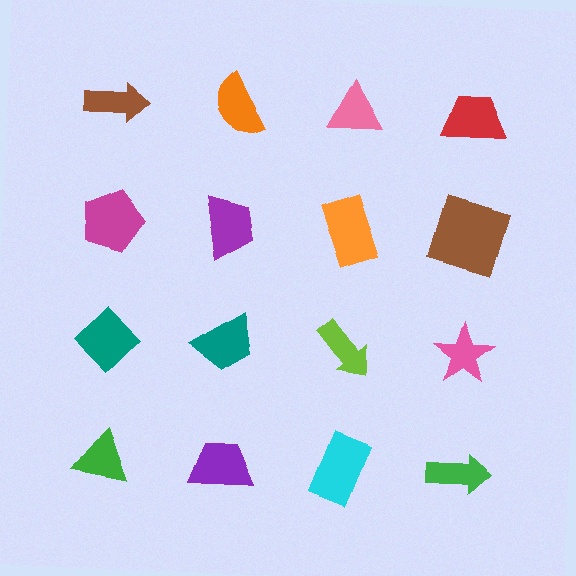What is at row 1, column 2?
An orange semicircle.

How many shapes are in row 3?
4 shapes.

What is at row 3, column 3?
A lime arrow.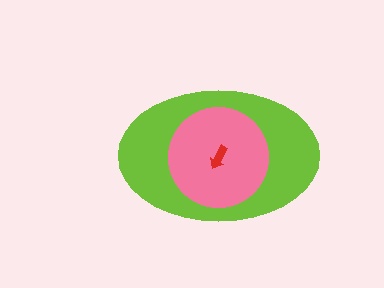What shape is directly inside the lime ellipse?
The pink circle.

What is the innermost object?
The red arrow.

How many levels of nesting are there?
3.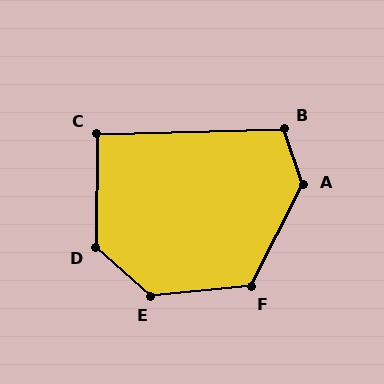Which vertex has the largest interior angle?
E, at approximately 134 degrees.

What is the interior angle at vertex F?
Approximately 122 degrees (obtuse).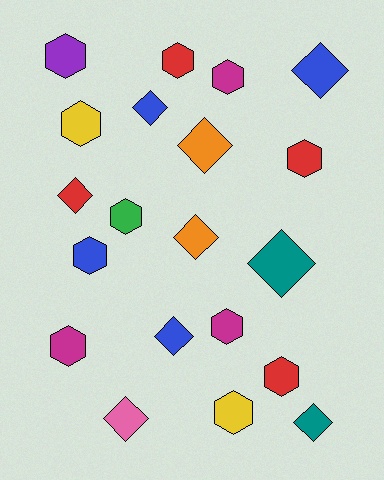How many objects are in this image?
There are 20 objects.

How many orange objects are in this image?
There are 2 orange objects.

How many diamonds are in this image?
There are 9 diamonds.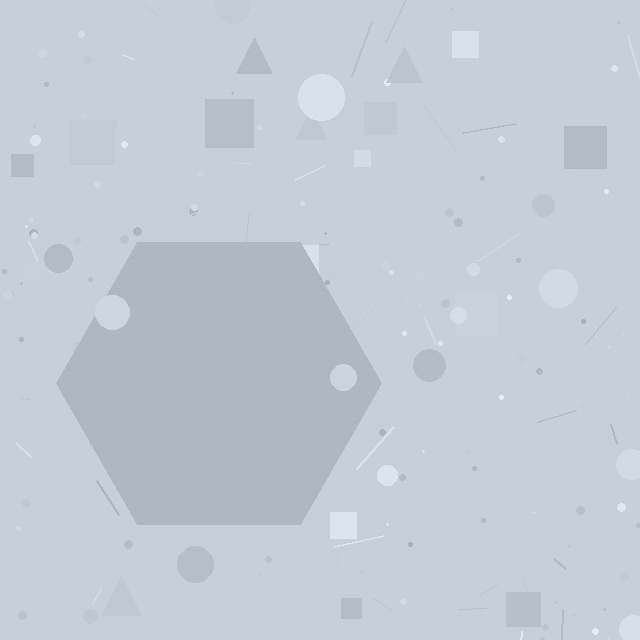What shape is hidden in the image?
A hexagon is hidden in the image.